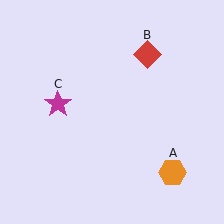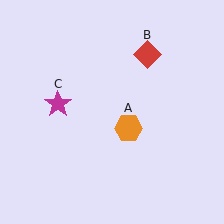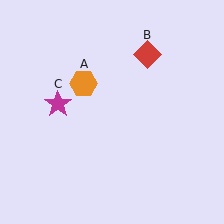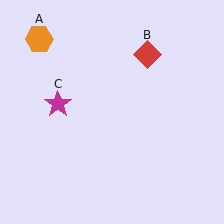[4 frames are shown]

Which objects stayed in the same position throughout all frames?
Red diamond (object B) and magenta star (object C) remained stationary.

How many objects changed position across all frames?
1 object changed position: orange hexagon (object A).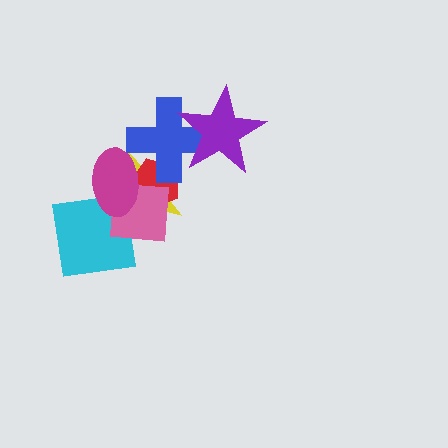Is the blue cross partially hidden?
Yes, it is partially covered by another shape.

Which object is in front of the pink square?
The magenta ellipse is in front of the pink square.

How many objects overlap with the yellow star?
5 objects overlap with the yellow star.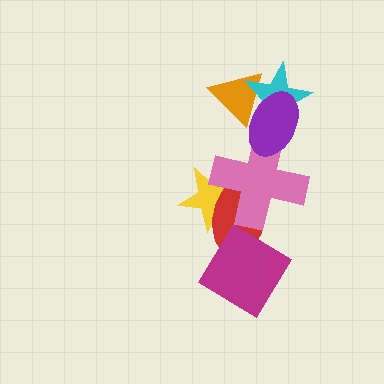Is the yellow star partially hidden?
Yes, it is partially covered by another shape.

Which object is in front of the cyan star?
The purple ellipse is in front of the cyan star.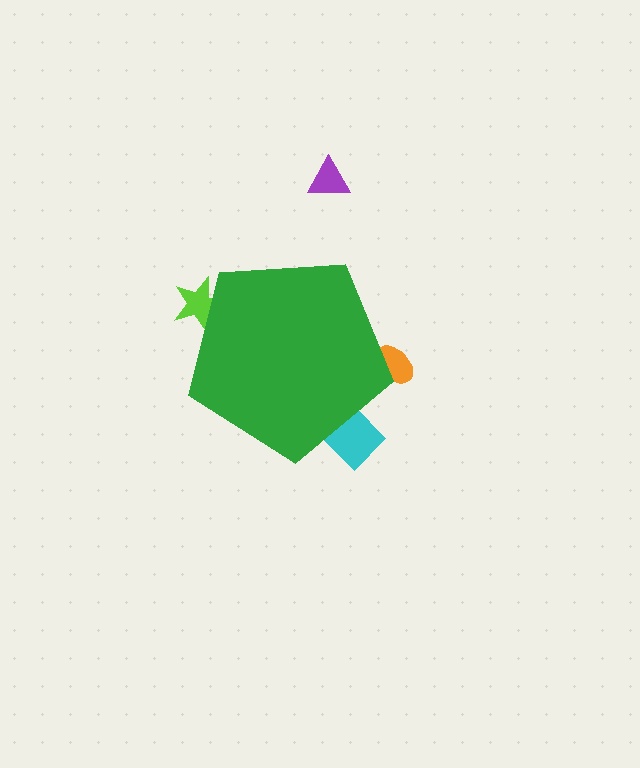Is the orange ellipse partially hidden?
Yes, the orange ellipse is partially hidden behind the green pentagon.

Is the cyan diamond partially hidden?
Yes, the cyan diamond is partially hidden behind the green pentagon.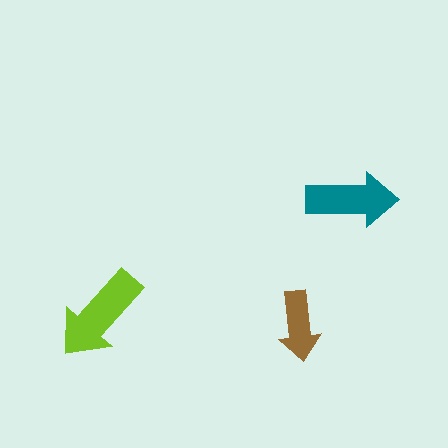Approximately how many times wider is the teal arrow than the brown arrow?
About 1.5 times wider.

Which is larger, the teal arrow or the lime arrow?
The lime one.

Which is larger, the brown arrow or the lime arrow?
The lime one.